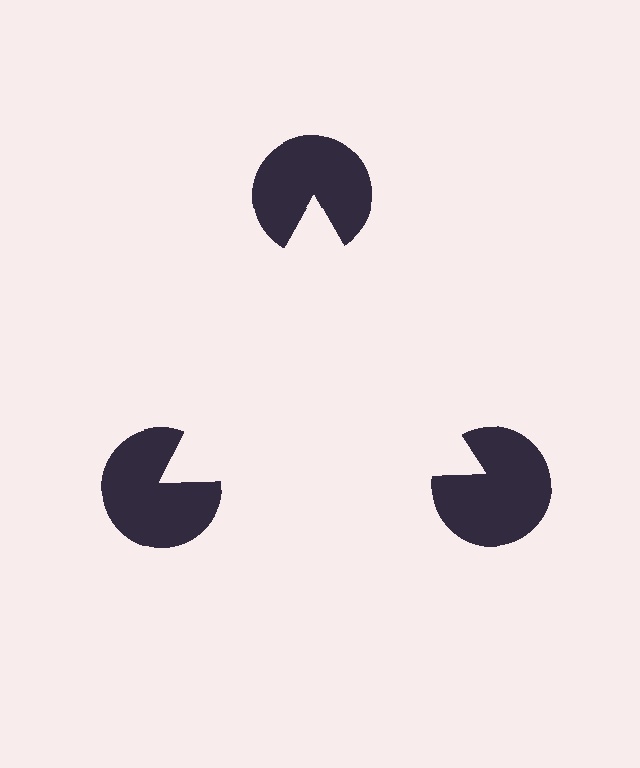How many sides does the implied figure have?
3 sides.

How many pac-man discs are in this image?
There are 3 — one at each vertex of the illusory triangle.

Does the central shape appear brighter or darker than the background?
It typically appears slightly brighter than the background, even though no actual brightness change is drawn.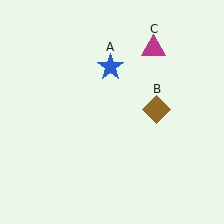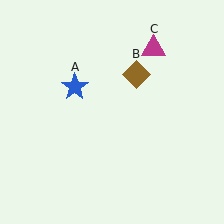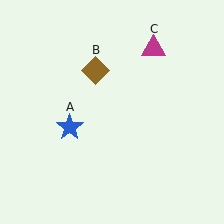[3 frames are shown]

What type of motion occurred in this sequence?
The blue star (object A), brown diamond (object B) rotated counterclockwise around the center of the scene.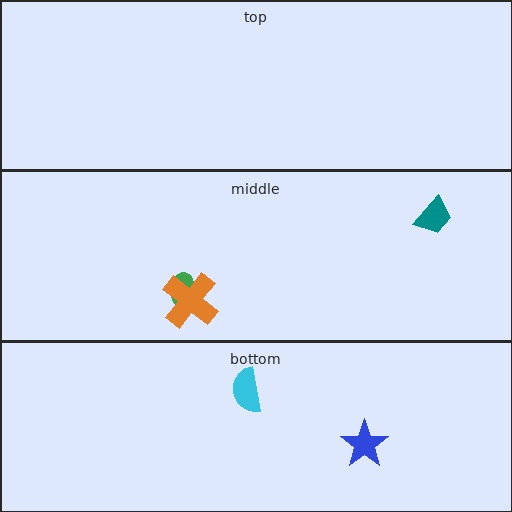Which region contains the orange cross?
The middle region.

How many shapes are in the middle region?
3.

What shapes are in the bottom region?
The cyan semicircle, the blue star.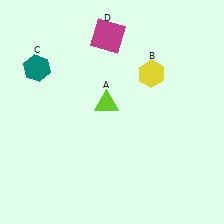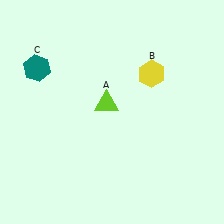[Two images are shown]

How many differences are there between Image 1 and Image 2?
There is 1 difference between the two images.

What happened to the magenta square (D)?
The magenta square (D) was removed in Image 2. It was in the top-left area of Image 1.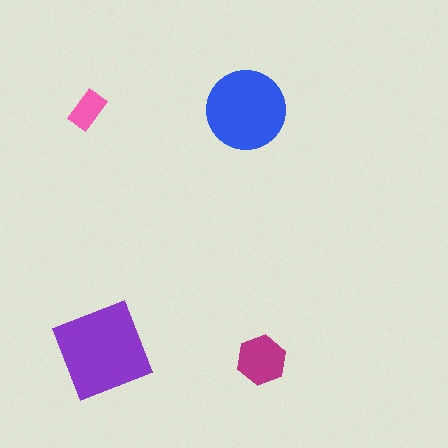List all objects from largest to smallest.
The purple square, the blue circle, the magenta hexagon, the pink rectangle.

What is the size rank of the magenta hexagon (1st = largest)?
3rd.